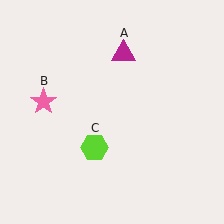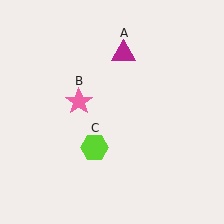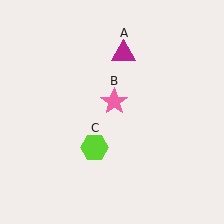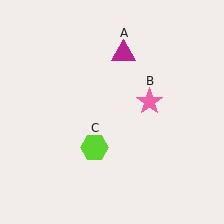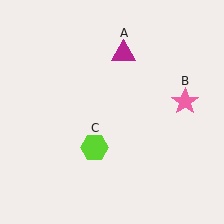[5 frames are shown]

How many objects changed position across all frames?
1 object changed position: pink star (object B).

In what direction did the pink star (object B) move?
The pink star (object B) moved right.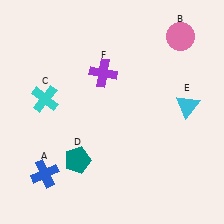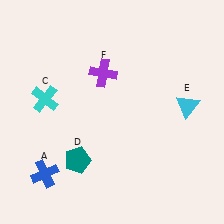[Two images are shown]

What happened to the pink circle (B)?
The pink circle (B) was removed in Image 2. It was in the top-right area of Image 1.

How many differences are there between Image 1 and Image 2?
There is 1 difference between the two images.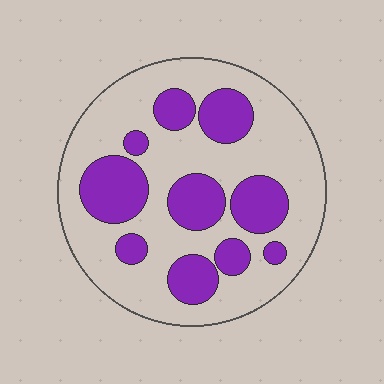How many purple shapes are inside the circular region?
10.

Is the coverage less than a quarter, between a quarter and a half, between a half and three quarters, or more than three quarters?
Between a quarter and a half.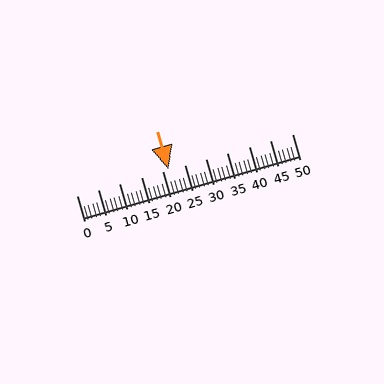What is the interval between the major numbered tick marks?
The major tick marks are spaced 5 units apart.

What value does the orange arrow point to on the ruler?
The orange arrow points to approximately 21.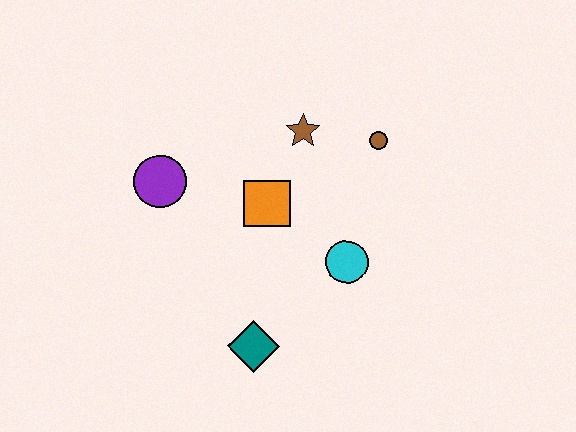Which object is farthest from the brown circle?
The teal diamond is farthest from the brown circle.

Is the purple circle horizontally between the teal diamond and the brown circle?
No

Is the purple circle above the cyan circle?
Yes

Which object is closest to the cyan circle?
The orange square is closest to the cyan circle.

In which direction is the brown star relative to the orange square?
The brown star is above the orange square.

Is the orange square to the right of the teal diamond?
Yes